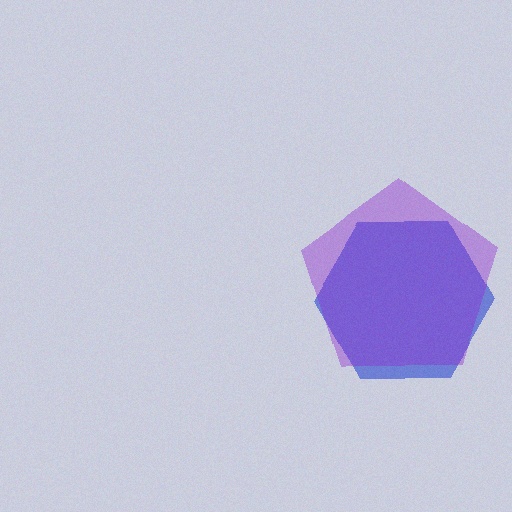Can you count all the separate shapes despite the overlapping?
Yes, there are 2 separate shapes.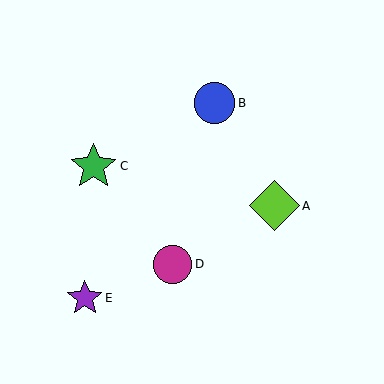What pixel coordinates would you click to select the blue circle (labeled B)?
Click at (215, 103) to select the blue circle B.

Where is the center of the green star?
The center of the green star is at (94, 166).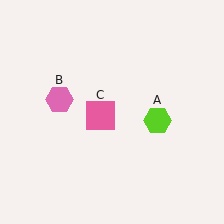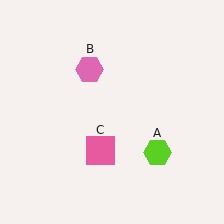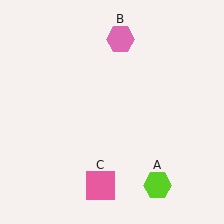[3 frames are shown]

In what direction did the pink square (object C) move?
The pink square (object C) moved down.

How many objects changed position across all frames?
3 objects changed position: lime hexagon (object A), pink hexagon (object B), pink square (object C).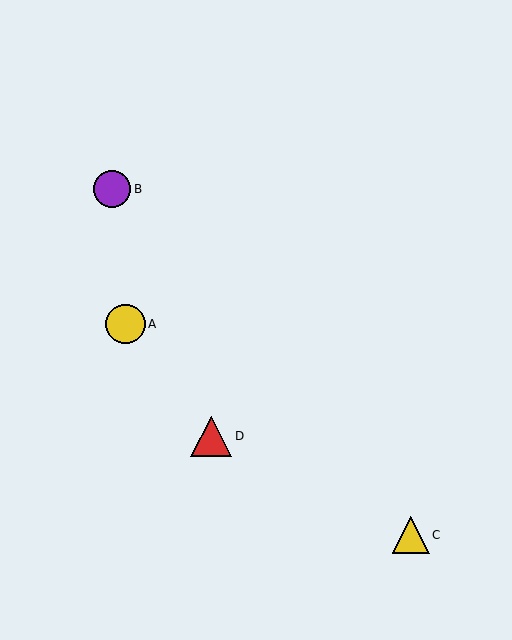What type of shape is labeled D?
Shape D is a red triangle.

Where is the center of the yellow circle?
The center of the yellow circle is at (125, 324).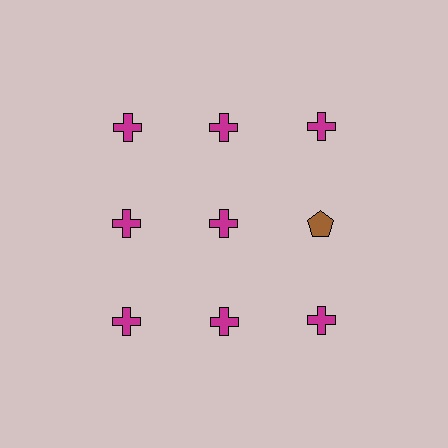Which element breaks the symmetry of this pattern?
The brown pentagon in the second row, center column breaks the symmetry. All other shapes are magenta crosses.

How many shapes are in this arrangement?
There are 9 shapes arranged in a grid pattern.